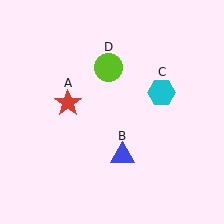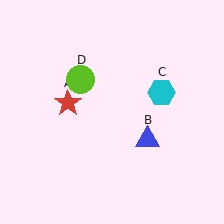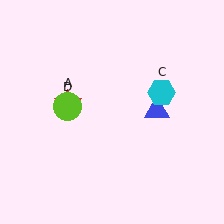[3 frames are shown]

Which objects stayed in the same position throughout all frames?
Red star (object A) and cyan hexagon (object C) remained stationary.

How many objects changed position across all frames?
2 objects changed position: blue triangle (object B), lime circle (object D).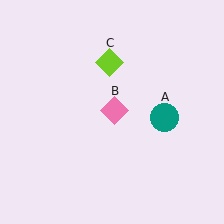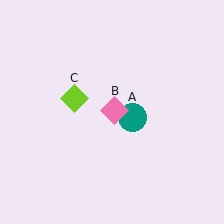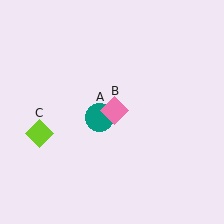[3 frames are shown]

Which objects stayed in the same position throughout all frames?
Pink diamond (object B) remained stationary.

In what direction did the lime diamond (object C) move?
The lime diamond (object C) moved down and to the left.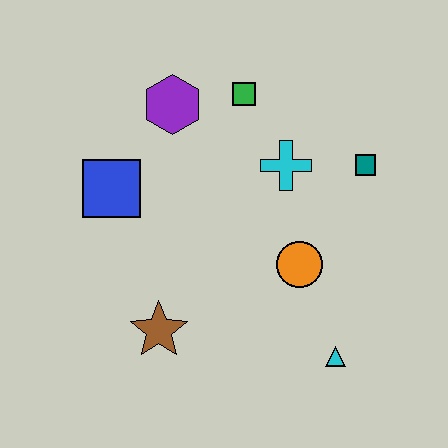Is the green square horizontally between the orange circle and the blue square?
Yes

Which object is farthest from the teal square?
The brown star is farthest from the teal square.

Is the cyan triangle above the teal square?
No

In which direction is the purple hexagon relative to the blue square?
The purple hexagon is above the blue square.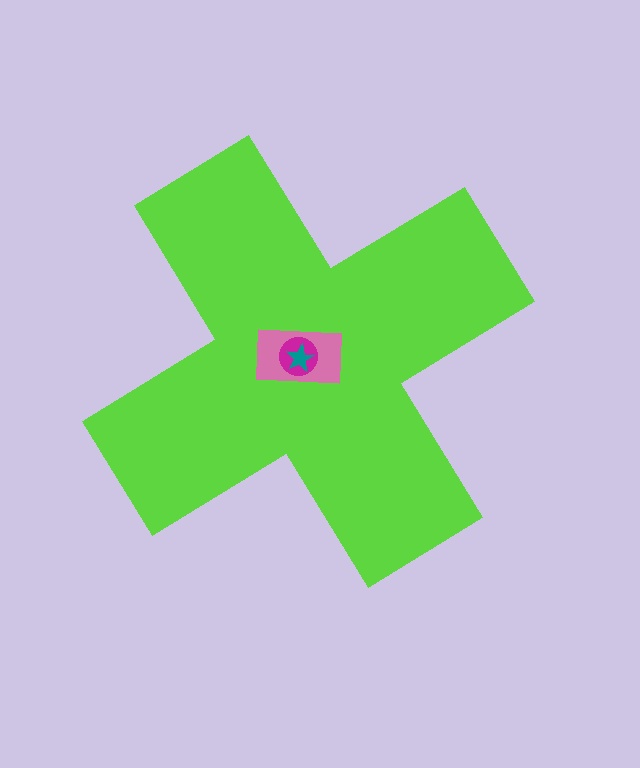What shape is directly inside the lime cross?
The pink rectangle.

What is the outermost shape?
The lime cross.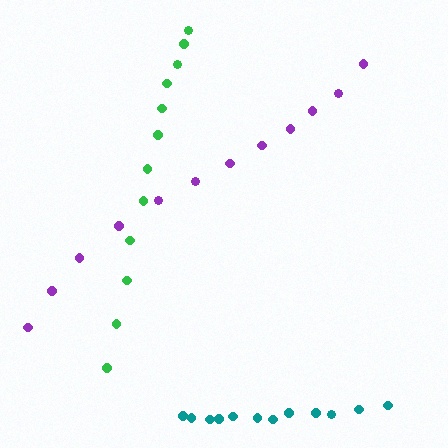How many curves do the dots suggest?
There are 3 distinct paths.